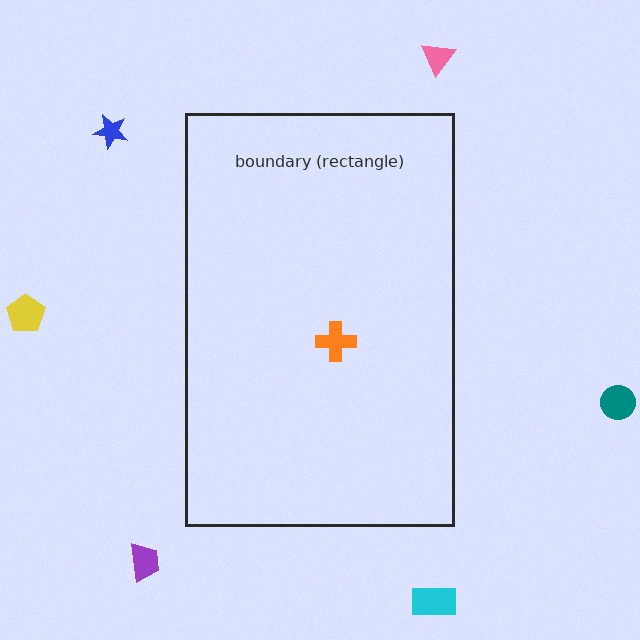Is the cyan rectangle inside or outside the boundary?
Outside.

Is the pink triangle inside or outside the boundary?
Outside.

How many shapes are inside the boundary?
1 inside, 6 outside.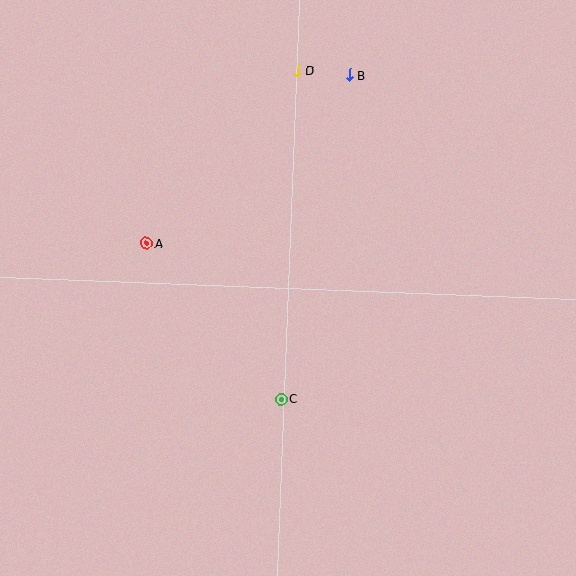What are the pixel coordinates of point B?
Point B is at (350, 75).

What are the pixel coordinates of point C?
Point C is at (281, 399).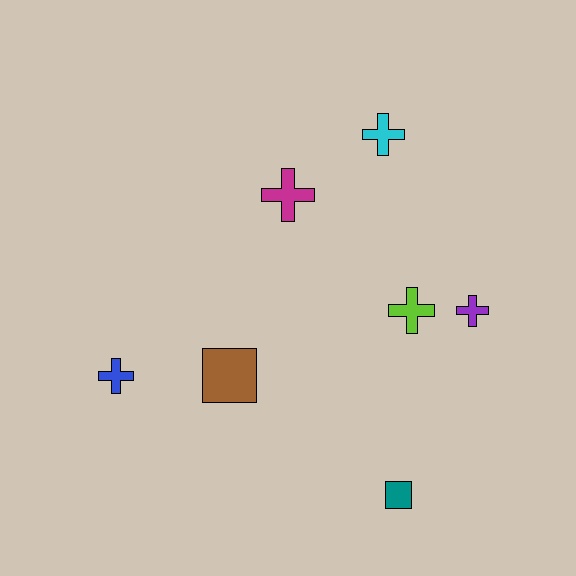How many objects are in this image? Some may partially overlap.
There are 7 objects.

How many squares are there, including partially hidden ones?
There are 2 squares.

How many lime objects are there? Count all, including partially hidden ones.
There is 1 lime object.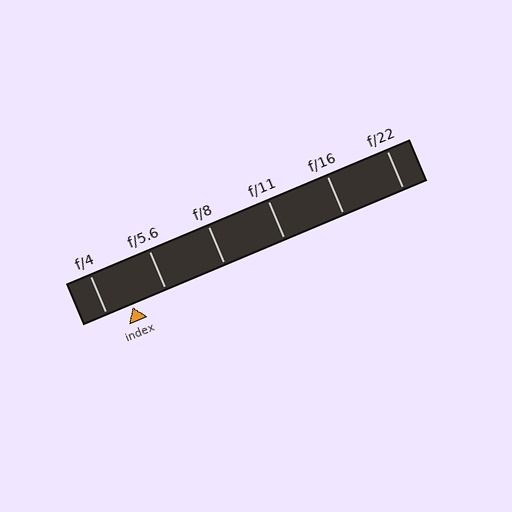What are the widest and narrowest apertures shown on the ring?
The widest aperture shown is f/4 and the narrowest is f/22.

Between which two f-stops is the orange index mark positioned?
The index mark is between f/4 and f/5.6.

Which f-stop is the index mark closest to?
The index mark is closest to f/4.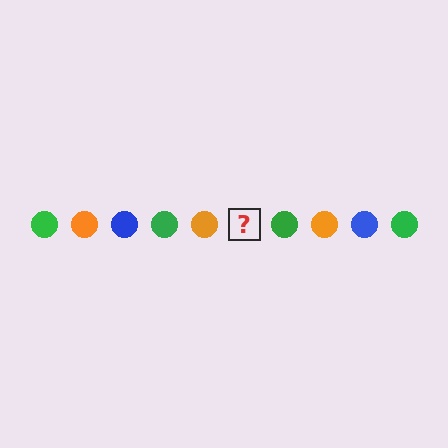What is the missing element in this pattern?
The missing element is a blue circle.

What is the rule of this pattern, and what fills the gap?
The rule is that the pattern cycles through green, orange, blue circles. The gap should be filled with a blue circle.